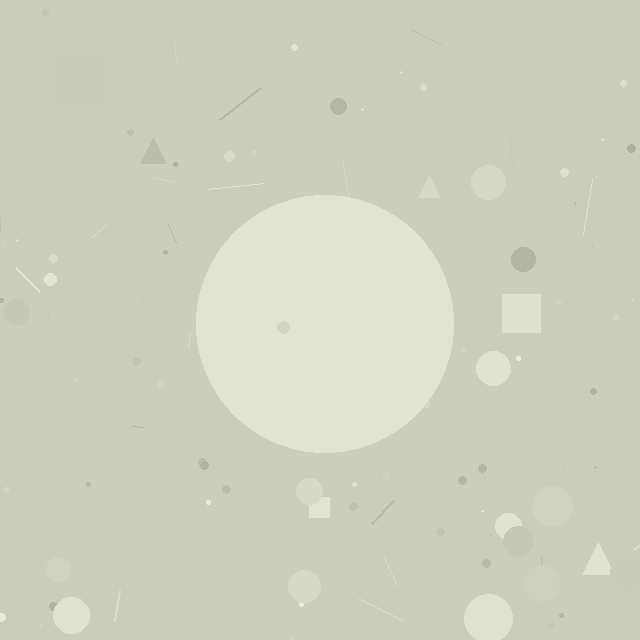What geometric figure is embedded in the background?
A circle is embedded in the background.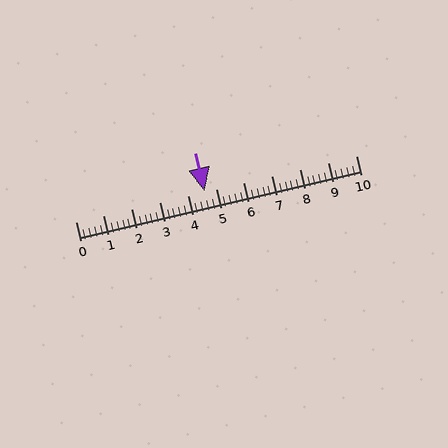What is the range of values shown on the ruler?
The ruler shows values from 0 to 10.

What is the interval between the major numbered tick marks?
The major tick marks are spaced 1 units apart.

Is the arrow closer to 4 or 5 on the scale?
The arrow is closer to 5.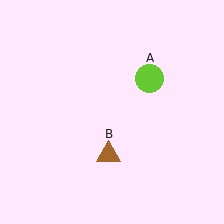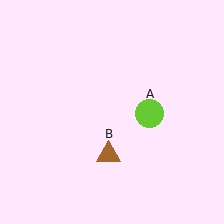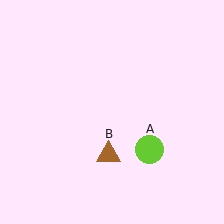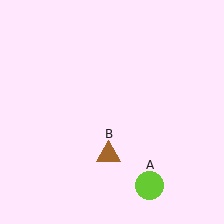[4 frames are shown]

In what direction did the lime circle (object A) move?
The lime circle (object A) moved down.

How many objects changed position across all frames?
1 object changed position: lime circle (object A).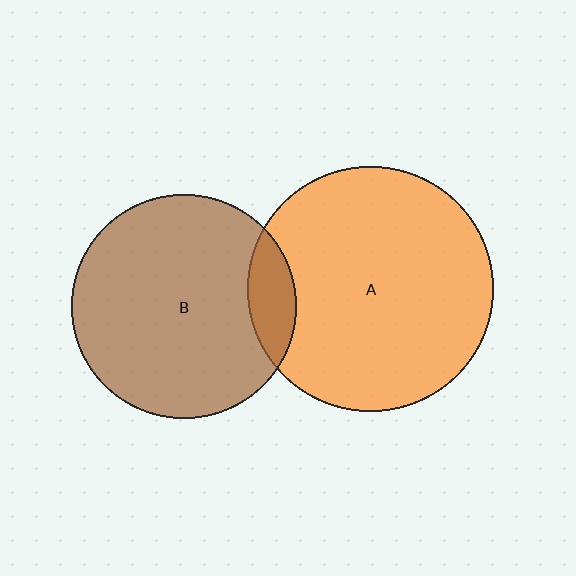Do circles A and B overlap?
Yes.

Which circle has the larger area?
Circle A (orange).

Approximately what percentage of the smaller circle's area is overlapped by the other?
Approximately 10%.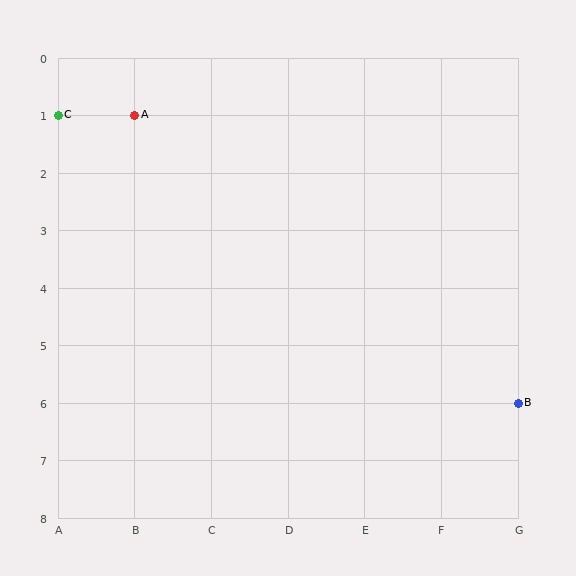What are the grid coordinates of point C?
Point C is at grid coordinates (A, 1).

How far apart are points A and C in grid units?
Points A and C are 1 column apart.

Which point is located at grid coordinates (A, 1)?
Point C is at (A, 1).